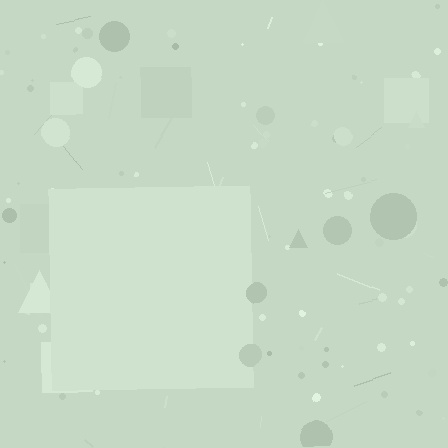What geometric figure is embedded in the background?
A square is embedded in the background.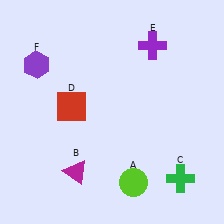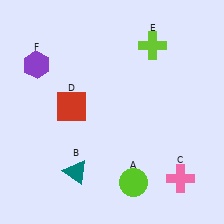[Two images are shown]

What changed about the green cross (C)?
In Image 1, C is green. In Image 2, it changed to pink.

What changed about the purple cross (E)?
In Image 1, E is purple. In Image 2, it changed to lime.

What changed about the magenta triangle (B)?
In Image 1, B is magenta. In Image 2, it changed to teal.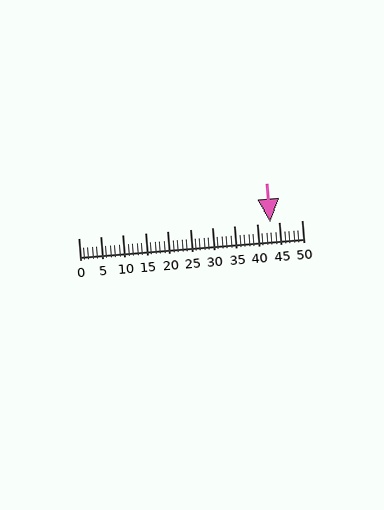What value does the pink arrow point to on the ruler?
The pink arrow points to approximately 43.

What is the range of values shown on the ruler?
The ruler shows values from 0 to 50.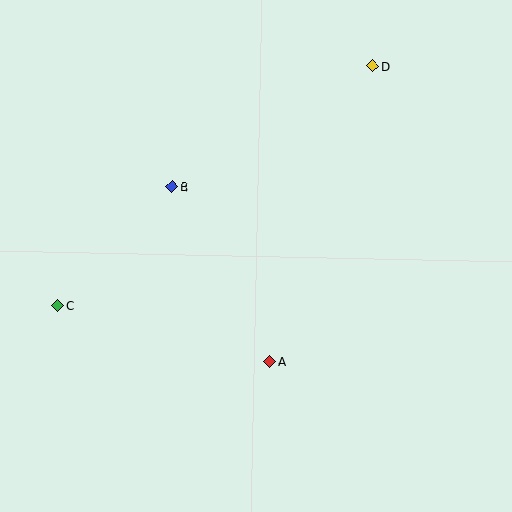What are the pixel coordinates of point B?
Point B is at (172, 187).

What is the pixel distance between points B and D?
The distance between B and D is 234 pixels.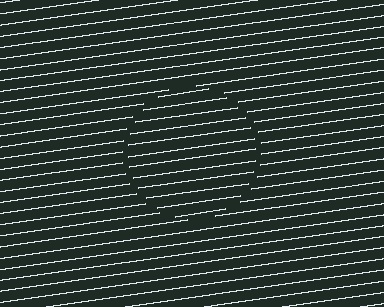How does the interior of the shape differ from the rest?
The interior of the shape contains the same grating, shifted by half a period — the contour is defined by the phase discontinuity where line-ends from the inner and outer gratings abut.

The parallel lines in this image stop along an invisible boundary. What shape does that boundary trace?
An illusory circle. The interior of the shape contains the same grating, shifted by half a period — the contour is defined by the phase discontinuity where line-ends from the inner and outer gratings abut.